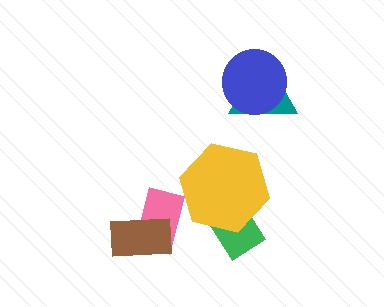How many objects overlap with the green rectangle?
1 object overlaps with the green rectangle.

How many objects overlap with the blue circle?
1 object overlaps with the blue circle.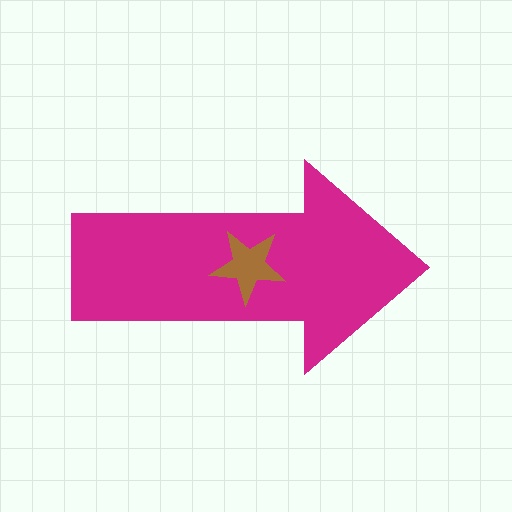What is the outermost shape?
The magenta arrow.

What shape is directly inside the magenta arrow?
The brown star.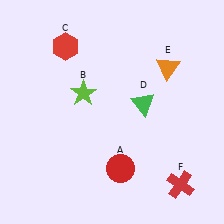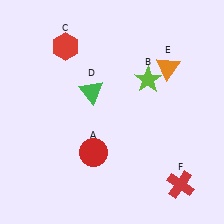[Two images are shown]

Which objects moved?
The objects that moved are: the red circle (A), the lime star (B), the green triangle (D).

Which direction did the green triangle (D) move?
The green triangle (D) moved left.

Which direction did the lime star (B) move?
The lime star (B) moved right.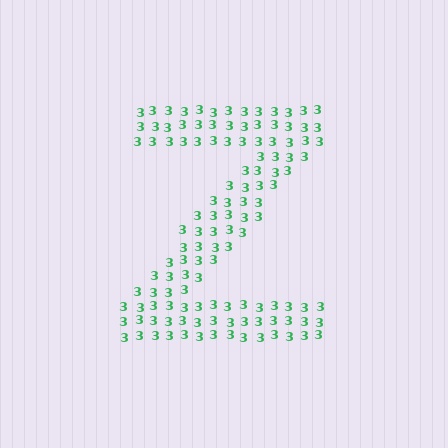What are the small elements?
The small elements are digit 3's.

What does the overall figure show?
The overall figure shows the letter Z.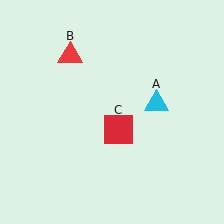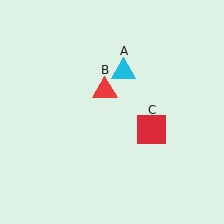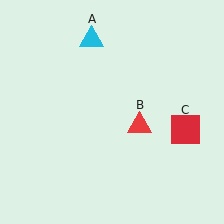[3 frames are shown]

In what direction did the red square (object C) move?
The red square (object C) moved right.